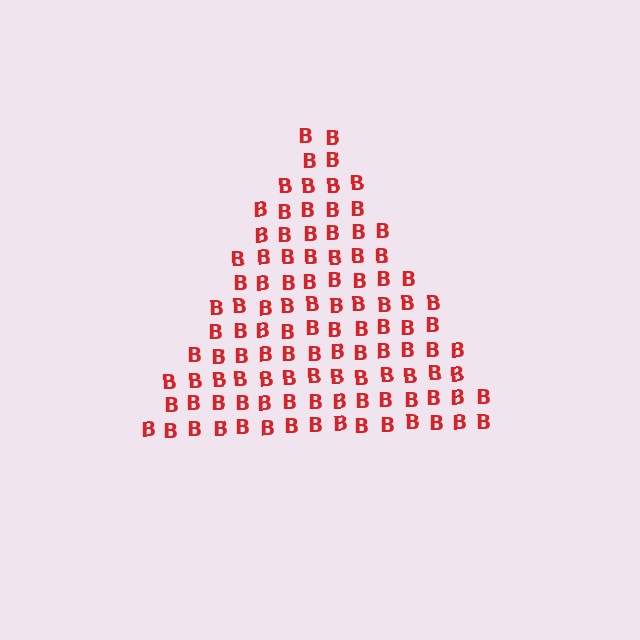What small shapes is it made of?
It is made of small letter B's.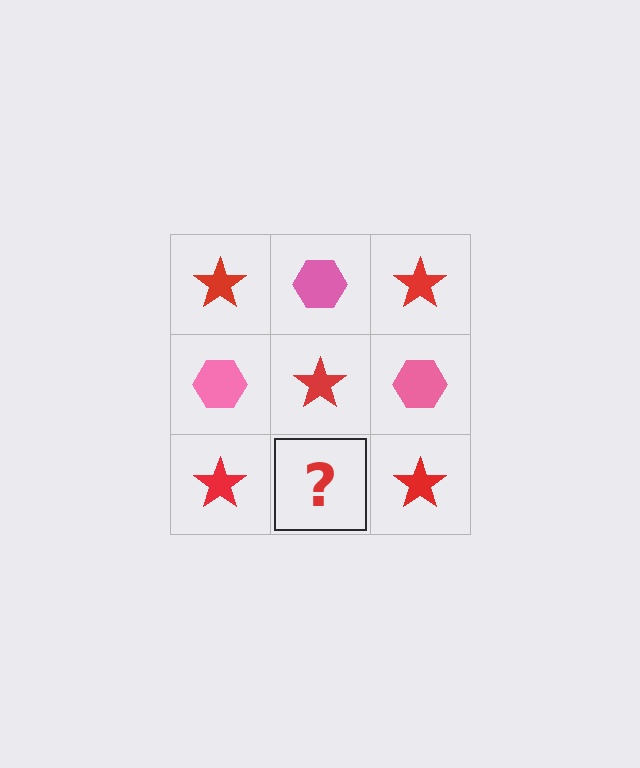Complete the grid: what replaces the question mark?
The question mark should be replaced with a pink hexagon.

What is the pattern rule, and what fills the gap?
The rule is that it alternates red star and pink hexagon in a checkerboard pattern. The gap should be filled with a pink hexagon.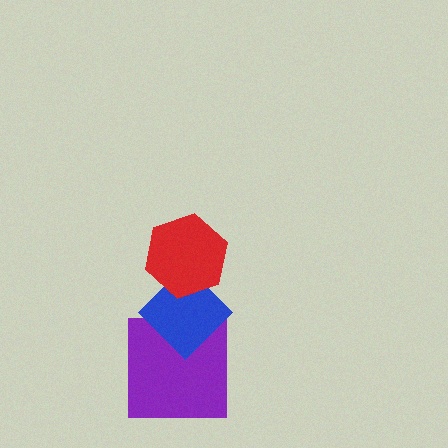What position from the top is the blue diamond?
The blue diamond is 2nd from the top.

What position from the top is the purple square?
The purple square is 3rd from the top.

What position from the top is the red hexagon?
The red hexagon is 1st from the top.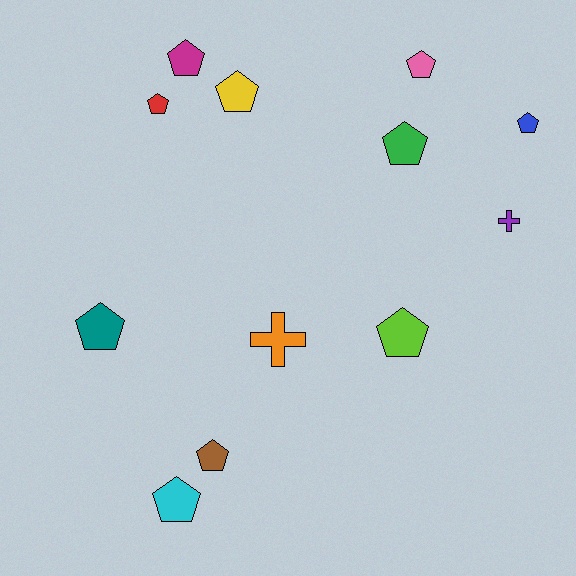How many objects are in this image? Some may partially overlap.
There are 12 objects.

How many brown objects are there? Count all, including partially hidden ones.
There is 1 brown object.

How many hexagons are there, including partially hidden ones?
There are no hexagons.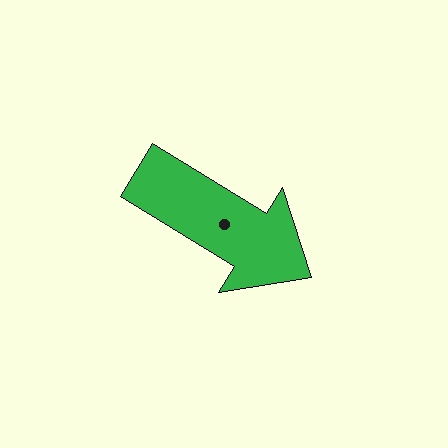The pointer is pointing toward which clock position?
Roughly 4 o'clock.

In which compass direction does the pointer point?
Southeast.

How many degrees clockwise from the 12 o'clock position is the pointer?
Approximately 121 degrees.